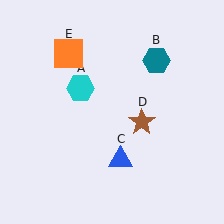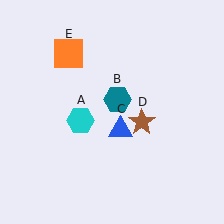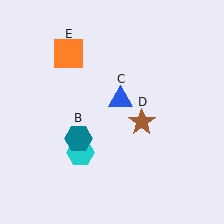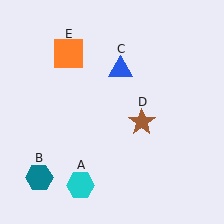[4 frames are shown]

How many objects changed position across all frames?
3 objects changed position: cyan hexagon (object A), teal hexagon (object B), blue triangle (object C).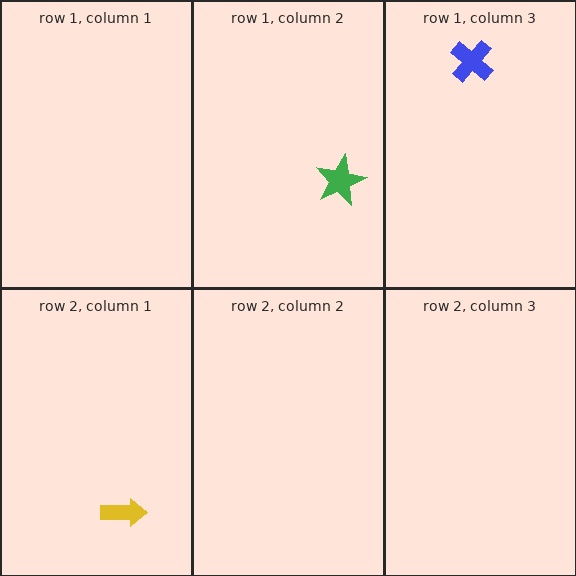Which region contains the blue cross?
The row 1, column 3 region.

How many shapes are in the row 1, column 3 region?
1.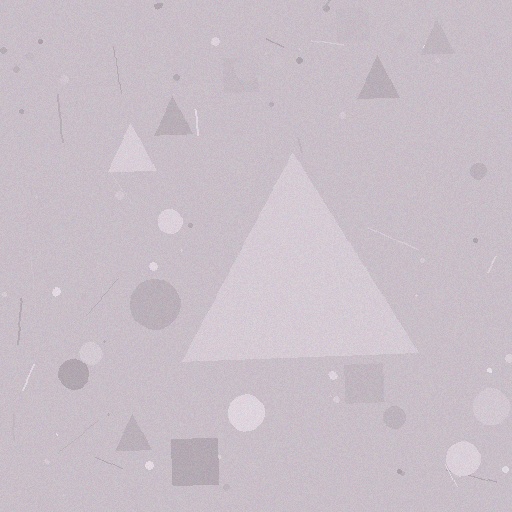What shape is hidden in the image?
A triangle is hidden in the image.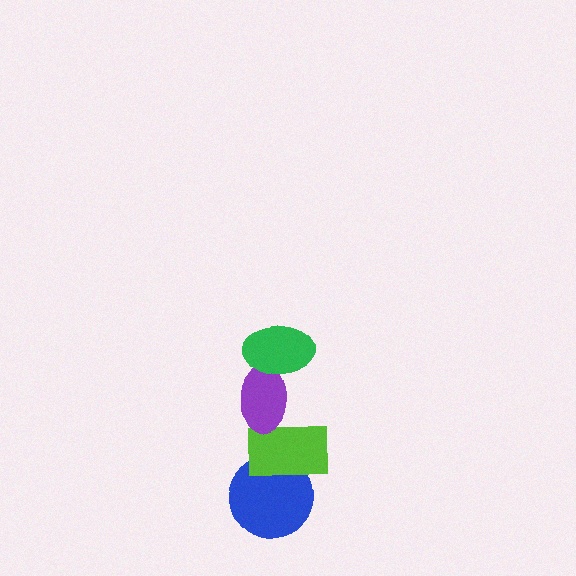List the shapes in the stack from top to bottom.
From top to bottom: the green ellipse, the purple ellipse, the lime rectangle, the blue circle.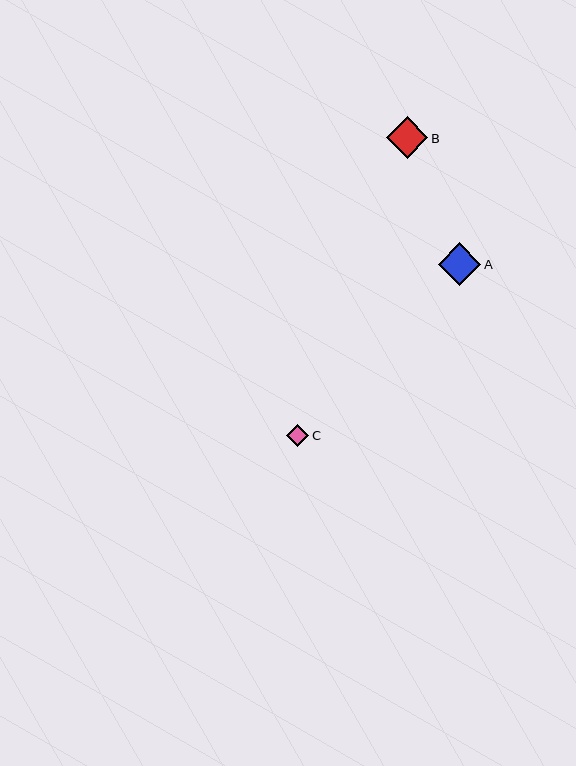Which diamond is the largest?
Diamond A is the largest with a size of approximately 42 pixels.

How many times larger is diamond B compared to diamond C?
Diamond B is approximately 1.9 times the size of diamond C.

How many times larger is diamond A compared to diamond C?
Diamond A is approximately 1.9 times the size of diamond C.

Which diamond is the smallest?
Diamond C is the smallest with a size of approximately 22 pixels.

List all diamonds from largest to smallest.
From largest to smallest: A, B, C.